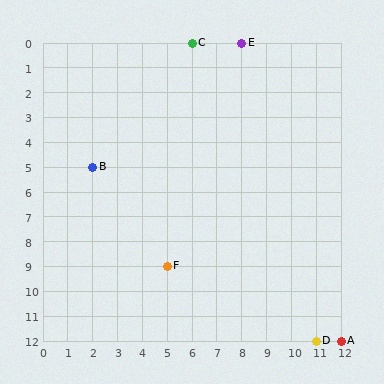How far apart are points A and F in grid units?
Points A and F are 7 columns and 3 rows apart (about 7.6 grid units diagonally).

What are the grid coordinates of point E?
Point E is at grid coordinates (8, 0).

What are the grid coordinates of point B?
Point B is at grid coordinates (2, 5).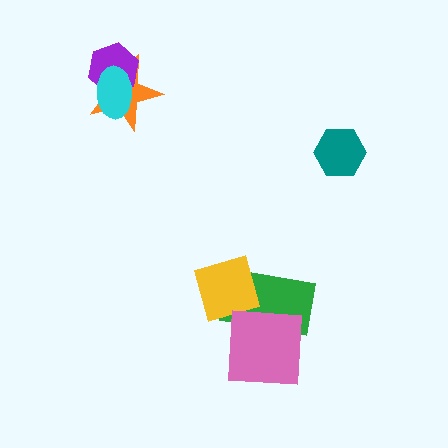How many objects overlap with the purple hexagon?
2 objects overlap with the purple hexagon.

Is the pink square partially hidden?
No, no other shape covers it.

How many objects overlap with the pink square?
2 objects overlap with the pink square.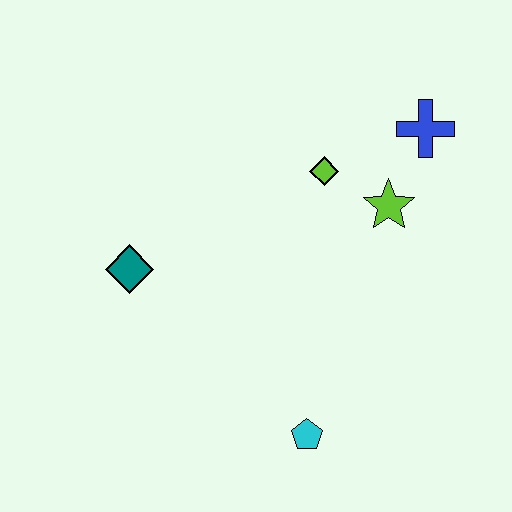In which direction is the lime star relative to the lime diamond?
The lime star is to the right of the lime diamond.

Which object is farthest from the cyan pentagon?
The blue cross is farthest from the cyan pentagon.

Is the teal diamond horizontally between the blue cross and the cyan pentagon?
No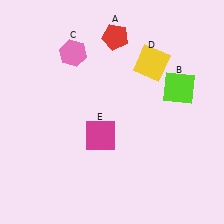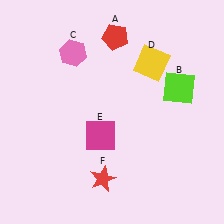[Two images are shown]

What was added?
A red star (F) was added in Image 2.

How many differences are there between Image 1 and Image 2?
There is 1 difference between the two images.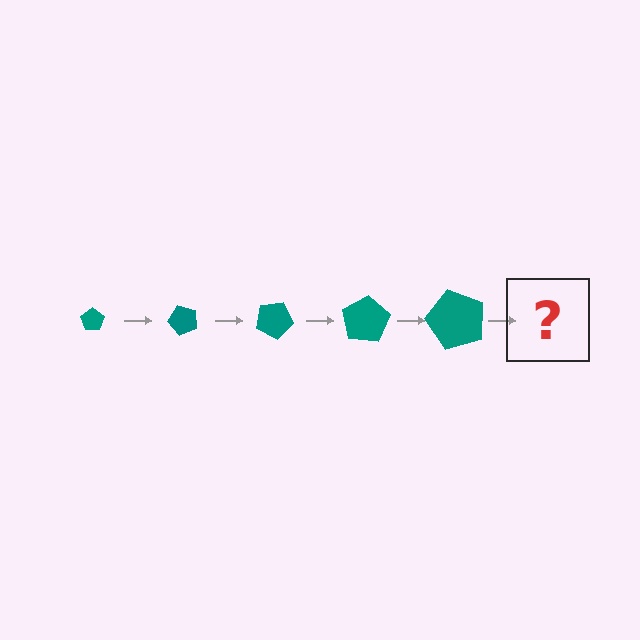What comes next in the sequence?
The next element should be a pentagon, larger than the previous one and rotated 250 degrees from the start.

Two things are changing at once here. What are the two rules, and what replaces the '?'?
The two rules are that the pentagon grows larger each step and it rotates 50 degrees each step. The '?' should be a pentagon, larger than the previous one and rotated 250 degrees from the start.